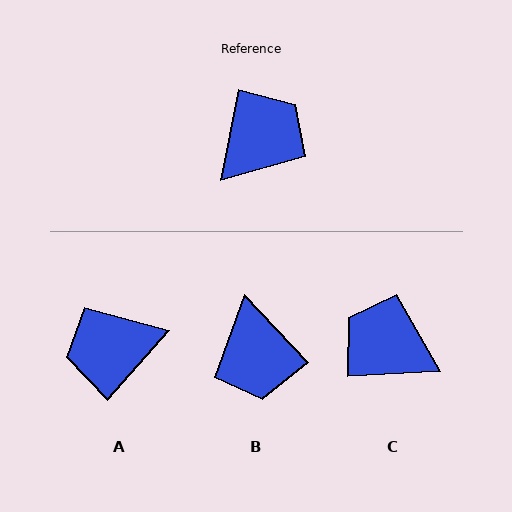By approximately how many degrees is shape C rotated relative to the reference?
Approximately 104 degrees counter-clockwise.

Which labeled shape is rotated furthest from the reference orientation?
A, about 149 degrees away.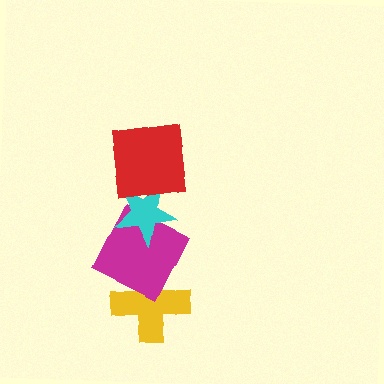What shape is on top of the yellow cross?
The magenta square is on top of the yellow cross.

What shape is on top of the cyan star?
The red square is on top of the cyan star.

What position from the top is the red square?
The red square is 1st from the top.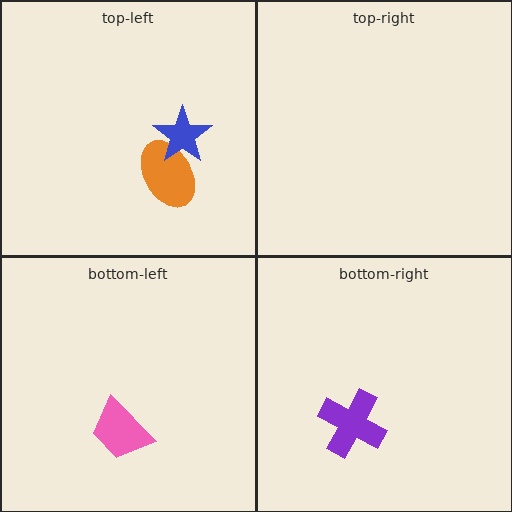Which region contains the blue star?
The top-left region.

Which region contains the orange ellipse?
The top-left region.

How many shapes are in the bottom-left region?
1.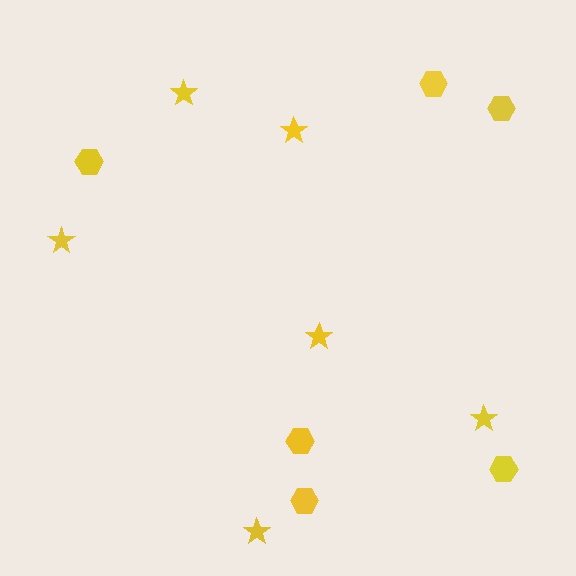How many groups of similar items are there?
There are 2 groups: one group of stars (6) and one group of hexagons (6).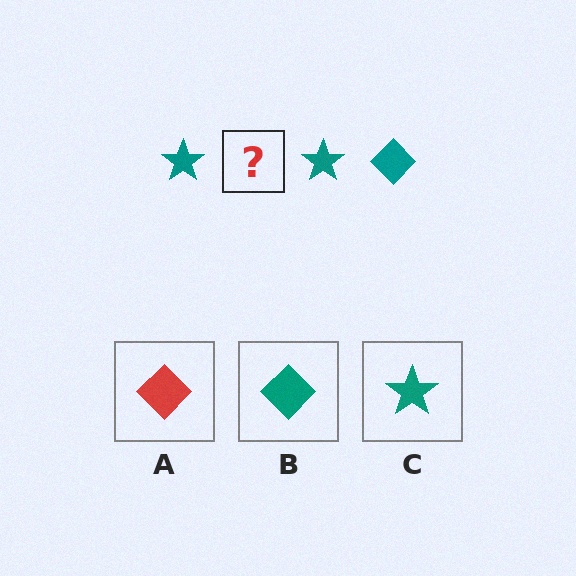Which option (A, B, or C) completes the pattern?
B.